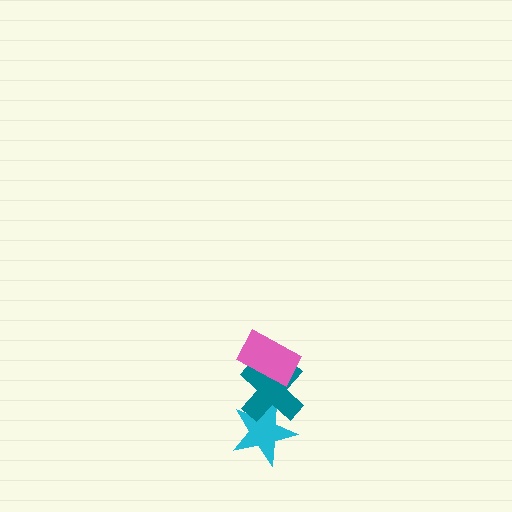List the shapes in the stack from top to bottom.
From top to bottom: the pink rectangle, the teal cross, the cyan star.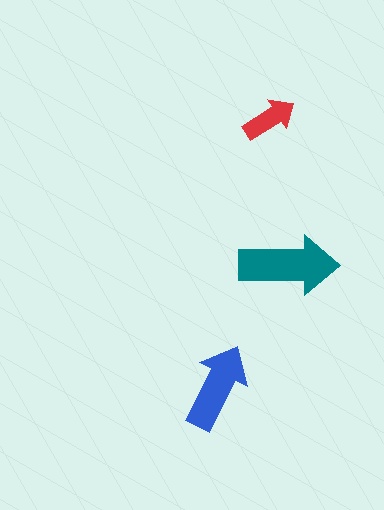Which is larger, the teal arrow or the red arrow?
The teal one.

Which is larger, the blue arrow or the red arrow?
The blue one.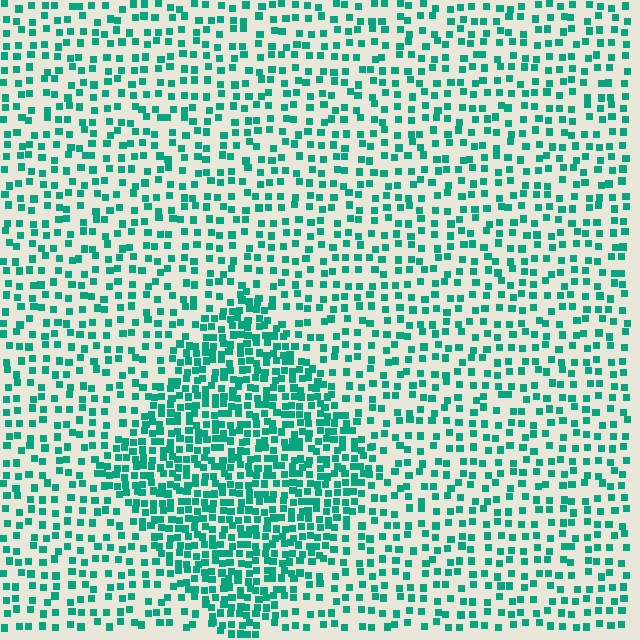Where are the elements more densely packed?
The elements are more densely packed inside the diamond boundary.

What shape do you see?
I see a diamond.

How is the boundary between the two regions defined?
The boundary is defined by a change in element density (approximately 2.1x ratio). All elements are the same color, size, and shape.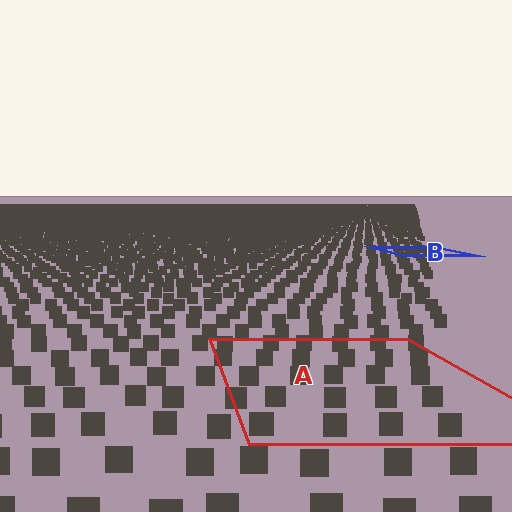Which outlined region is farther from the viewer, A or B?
Region B is farther from the viewer — the texture elements inside it appear smaller and more densely packed.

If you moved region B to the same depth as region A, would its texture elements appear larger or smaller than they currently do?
They would appear larger. At a closer depth, the same texture elements are projected at a bigger on-screen size.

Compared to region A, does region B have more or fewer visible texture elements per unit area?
Region B has more texture elements per unit area — they are packed more densely because it is farther away.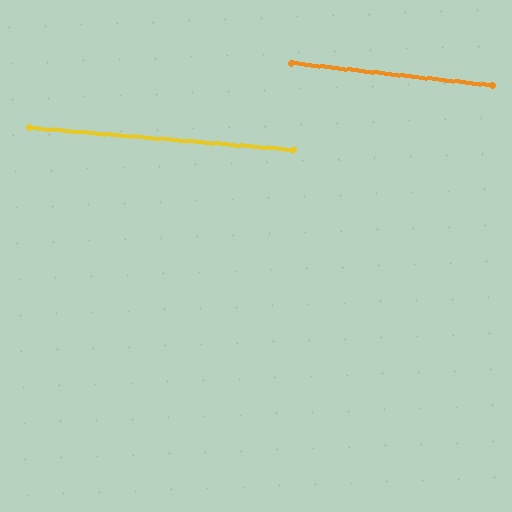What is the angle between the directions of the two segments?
Approximately 2 degrees.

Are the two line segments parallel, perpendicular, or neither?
Parallel — their directions differ by only 1.8°.